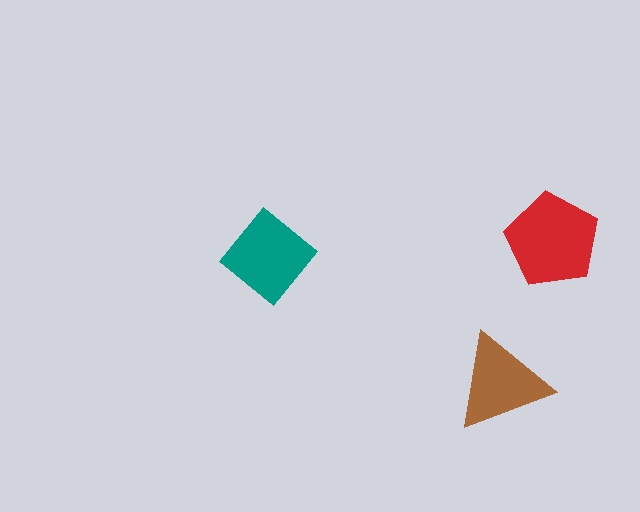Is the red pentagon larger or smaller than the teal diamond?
Larger.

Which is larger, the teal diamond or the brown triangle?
The teal diamond.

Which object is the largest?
The red pentagon.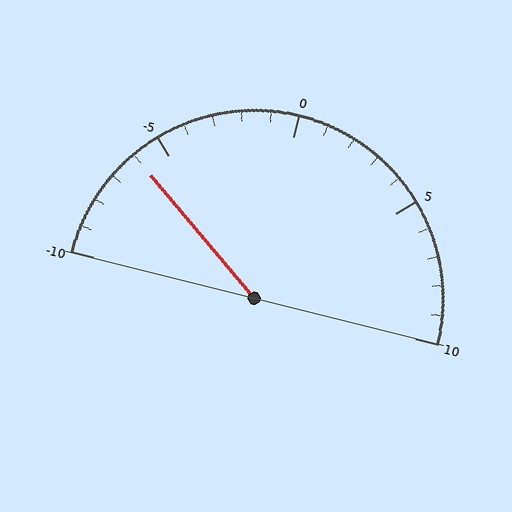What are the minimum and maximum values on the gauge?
The gauge ranges from -10 to 10.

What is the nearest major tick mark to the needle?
The nearest major tick mark is -5.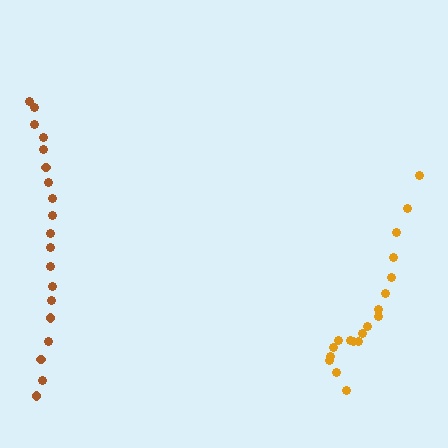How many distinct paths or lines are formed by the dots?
There are 2 distinct paths.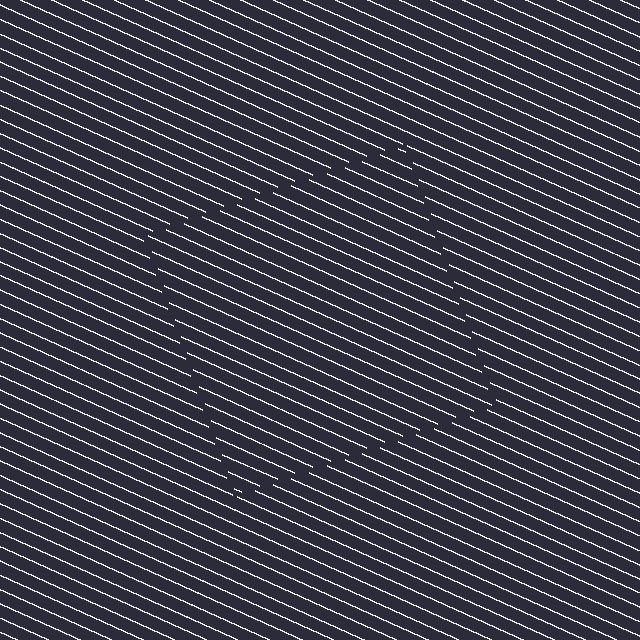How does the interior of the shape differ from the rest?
The interior of the shape contains the same grating, shifted by half a period — the contour is defined by the phase discontinuity where line-ends from the inner and outer gratings abut.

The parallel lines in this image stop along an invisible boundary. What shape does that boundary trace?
An illusory square. The interior of the shape contains the same grating, shifted by half a period — the contour is defined by the phase discontinuity where line-ends from the inner and outer gratings abut.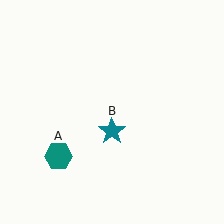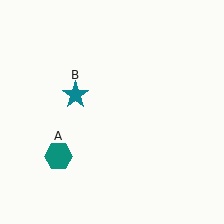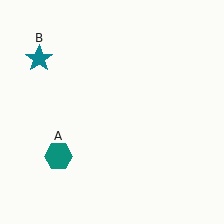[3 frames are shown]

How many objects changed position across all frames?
1 object changed position: teal star (object B).